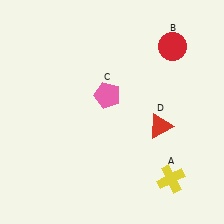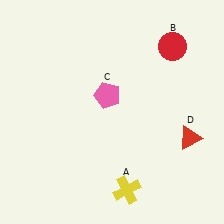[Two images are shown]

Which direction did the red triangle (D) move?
The red triangle (D) moved right.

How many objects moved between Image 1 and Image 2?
2 objects moved between the two images.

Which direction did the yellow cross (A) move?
The yellow cross (A) moved left.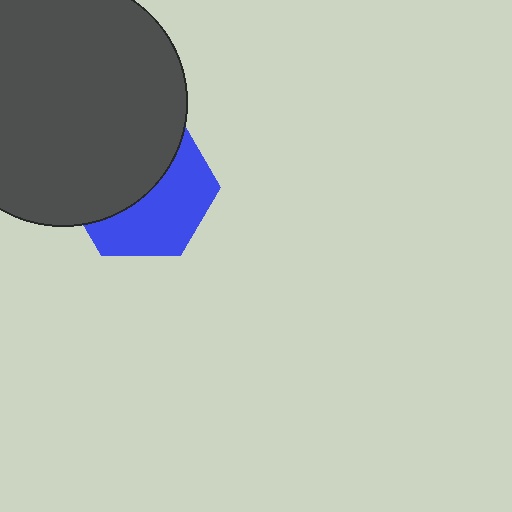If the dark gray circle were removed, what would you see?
You would see the complete blue hexagon.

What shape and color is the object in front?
The object in front is a dark gray circle.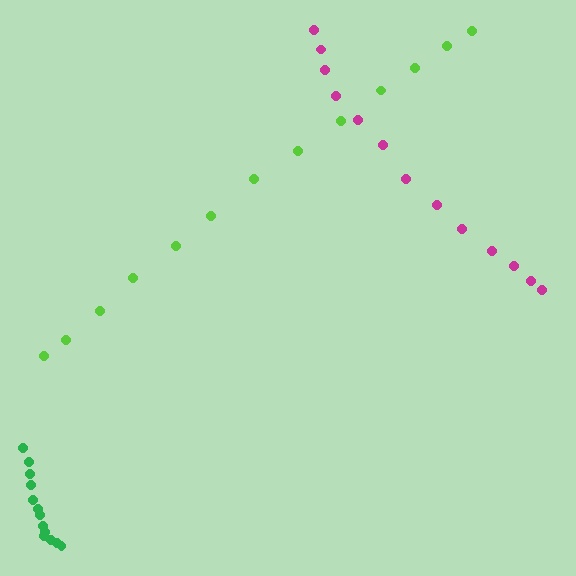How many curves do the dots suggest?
There are 3 distinct paths.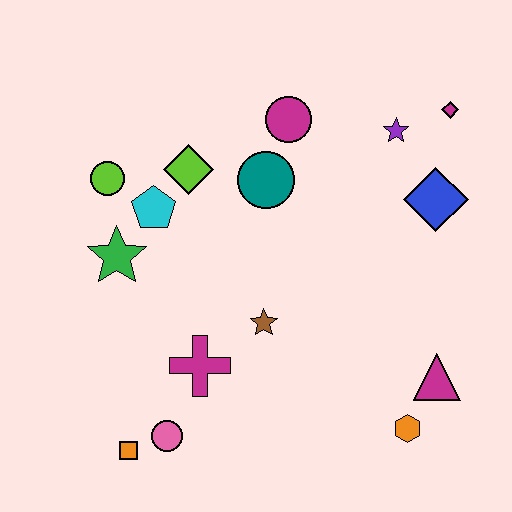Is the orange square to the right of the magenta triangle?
No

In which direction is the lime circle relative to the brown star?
The lime circle is to the left of the brown star.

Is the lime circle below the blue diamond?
No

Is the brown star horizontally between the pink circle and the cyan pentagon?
No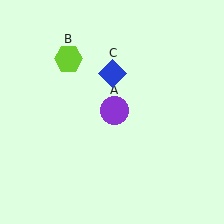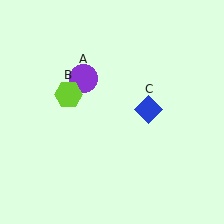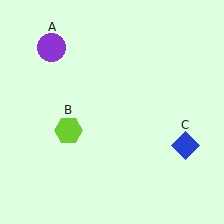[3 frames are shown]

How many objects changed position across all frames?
3 objects changed position: purple circle (object A), lime hexagon (object B), blue diamond (object C).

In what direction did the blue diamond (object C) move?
The blue diamond (object C) moved down and to the right.